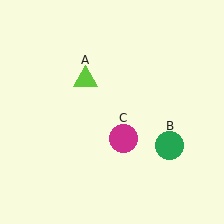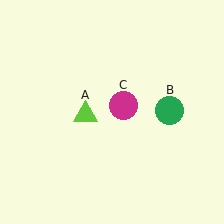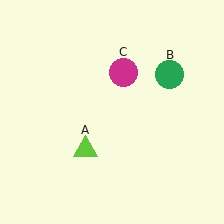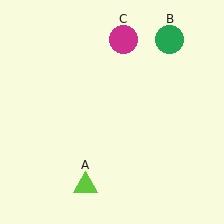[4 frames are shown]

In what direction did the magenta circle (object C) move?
The magenta circle (object C) moved up.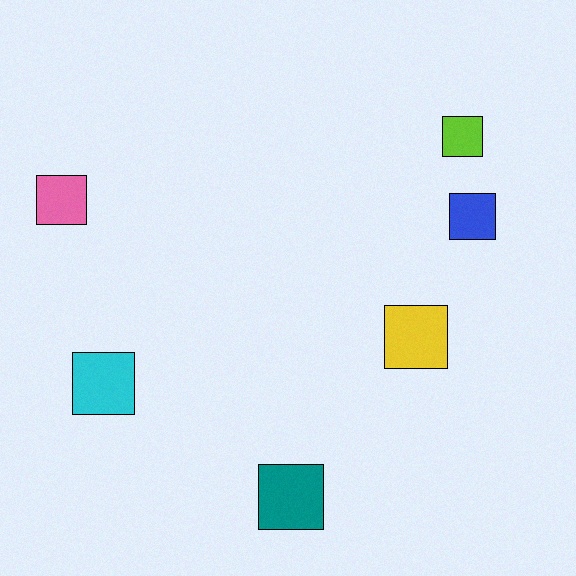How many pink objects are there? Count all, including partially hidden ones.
There is 1 pink object.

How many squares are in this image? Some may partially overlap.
There are 6 squares.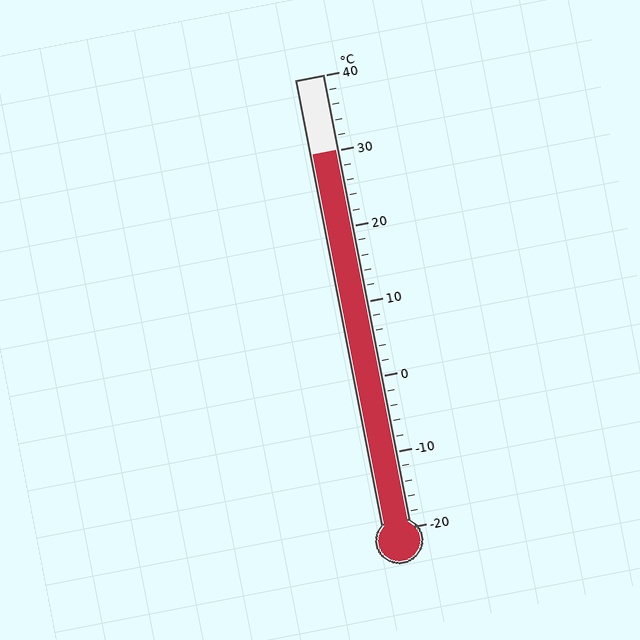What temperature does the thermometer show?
The thermometer shows approximately 30°C.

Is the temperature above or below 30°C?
The temperature is at 30°C.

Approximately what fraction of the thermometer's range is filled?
The thermometer is filled to approximately 85% of its range.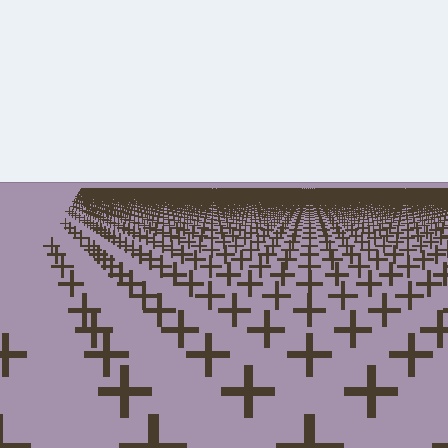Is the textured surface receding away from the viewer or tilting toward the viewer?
The surface is receding away from the viewer. Texture elements get smaller and denser toward the top.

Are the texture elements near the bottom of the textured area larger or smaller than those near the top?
Larger. Near the bottom, elements are closer to the viewer and appear at a bigger on-screen size.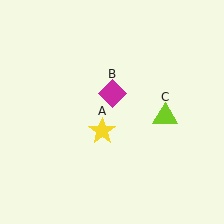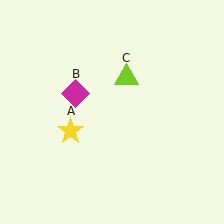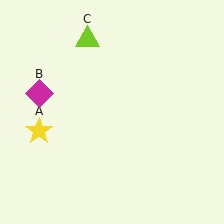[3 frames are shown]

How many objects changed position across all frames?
3 objects changed position: yellow star (object A), magenta diamond (object B), lime triangle (object C).